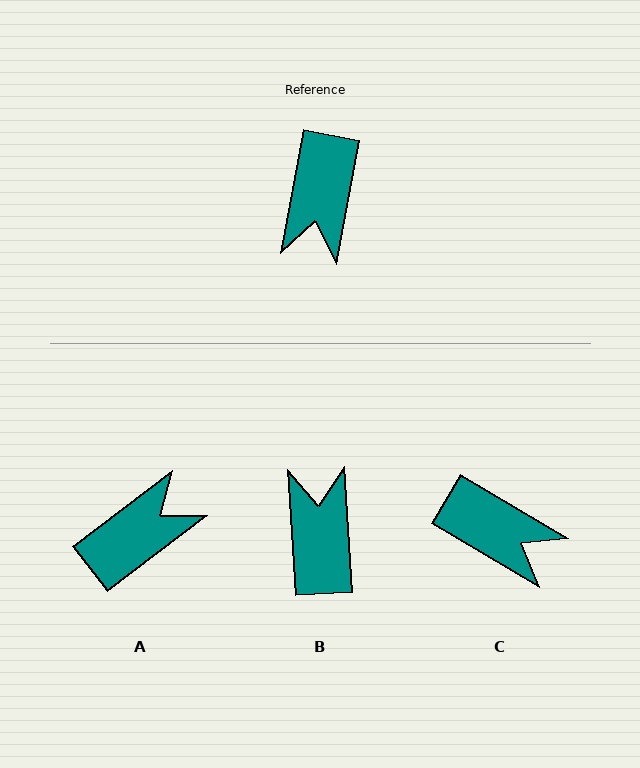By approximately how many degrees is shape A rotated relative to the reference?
Approximately 138 degrees counter-clockwise.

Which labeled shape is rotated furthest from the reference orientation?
B, about 166 degrees away.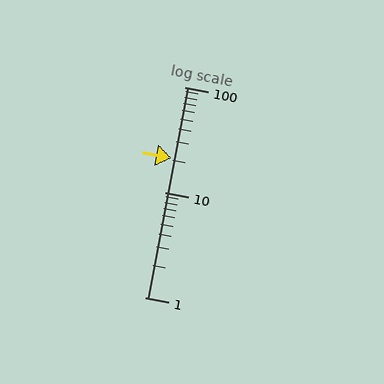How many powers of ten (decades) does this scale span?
The scale spans 2 decades, from 1 to 100.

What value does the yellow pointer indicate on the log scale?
The pointer indicates approximately 21.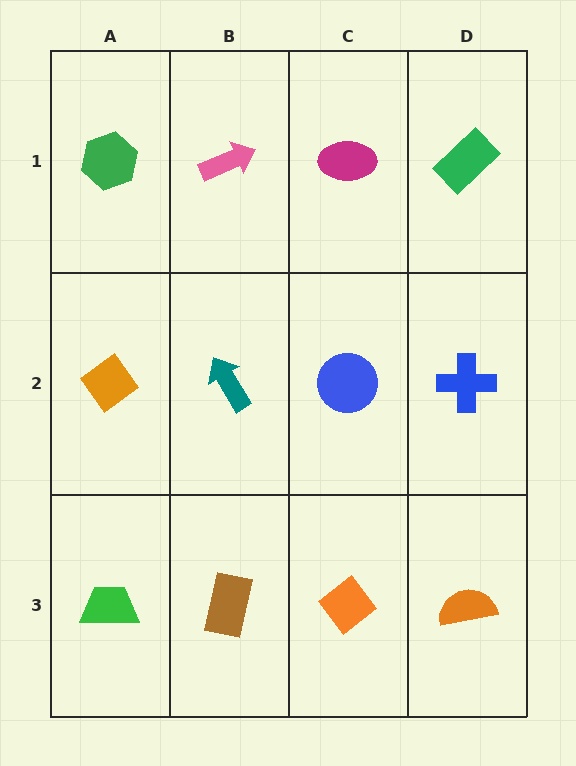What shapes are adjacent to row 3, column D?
A blue cross (row 2, column D), an orange diamond (row 3, column C).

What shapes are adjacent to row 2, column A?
A green hexagon (row 1, column A), a green trapezoid (row 3, column A), a teal arrow (row 2, column B).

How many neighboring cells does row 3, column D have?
2.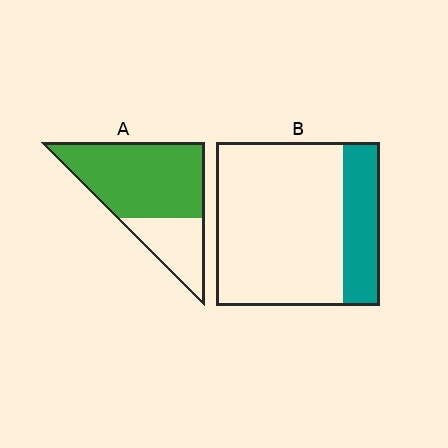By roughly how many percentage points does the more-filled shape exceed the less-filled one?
By roughly 50 percentage points (A over B).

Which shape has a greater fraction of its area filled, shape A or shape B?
Shape A.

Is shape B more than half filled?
No.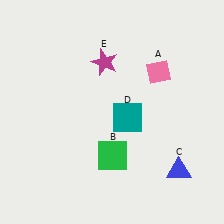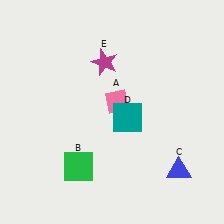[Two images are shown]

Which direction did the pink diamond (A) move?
The pink diamond (A) moved left.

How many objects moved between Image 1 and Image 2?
2 objects moved between the two images.